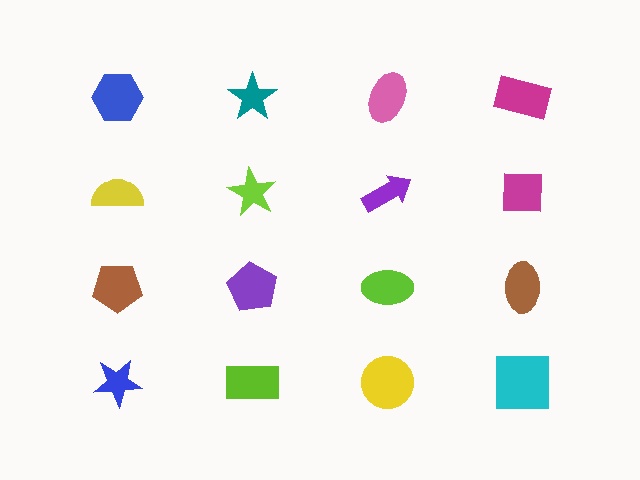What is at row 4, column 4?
A cyan square.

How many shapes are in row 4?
4 shapes.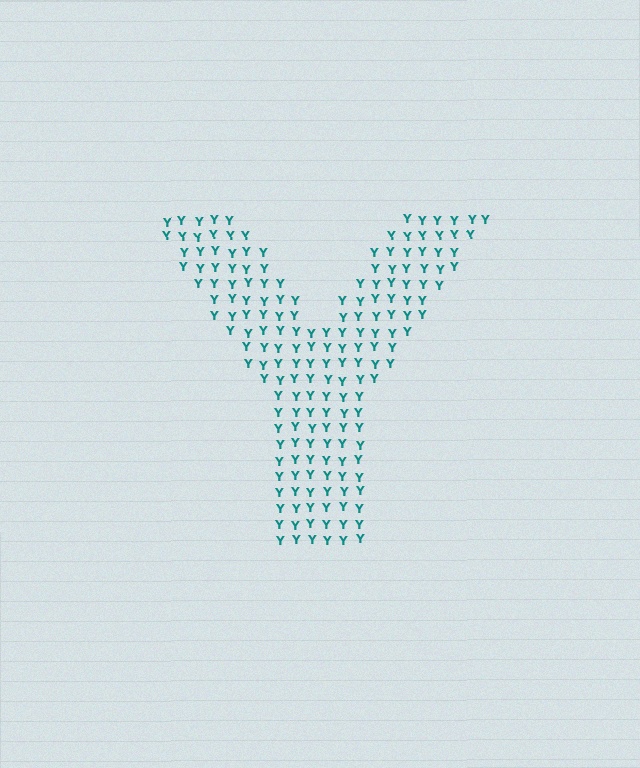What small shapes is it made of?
It is made of small letter Y's.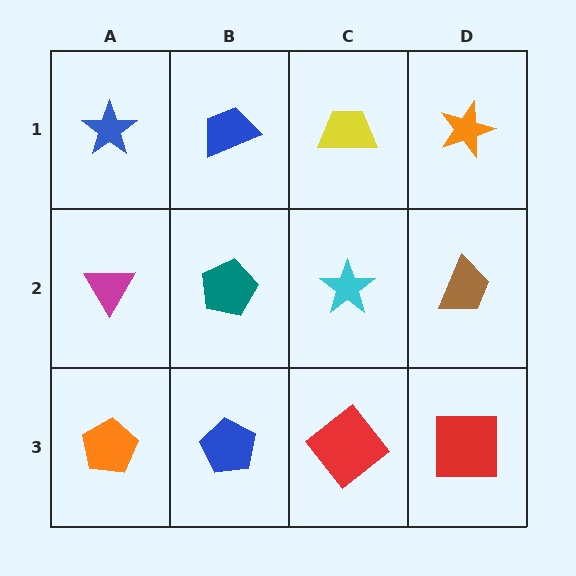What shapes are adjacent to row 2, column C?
A yellow trapezoid (row 1, column C), a red diamond (row 3, column C), a teal pentagon (row 2, column B), a brown trapezoid (row 2, column D).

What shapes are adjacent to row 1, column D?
A brown trapezoid (row 2, column D), a yellow trapezoid (row 1, column C).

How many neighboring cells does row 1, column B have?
3.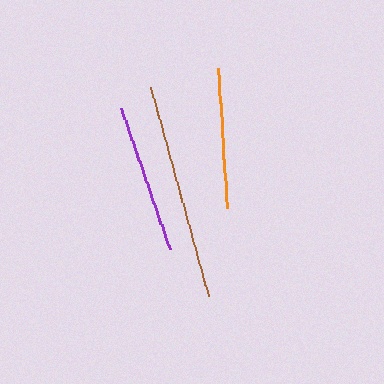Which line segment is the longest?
The brown line is the longest at approximately 217 pixels.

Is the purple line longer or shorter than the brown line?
The brown line is longer than the purple line.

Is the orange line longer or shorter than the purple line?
The purple line is longer than the orange line.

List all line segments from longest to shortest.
From longest to shortest: brown, purple, orange.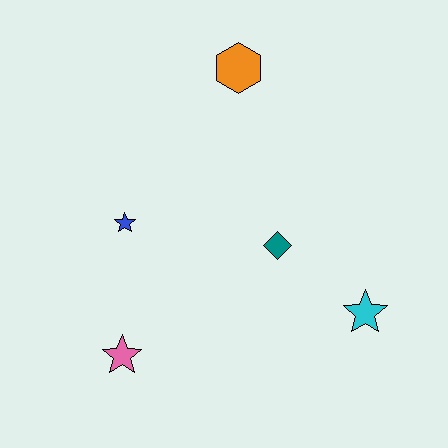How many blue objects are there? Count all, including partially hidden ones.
There is 1 blue object.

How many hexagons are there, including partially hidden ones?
There is 1 hexagon.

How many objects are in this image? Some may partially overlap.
There are 5 objects.